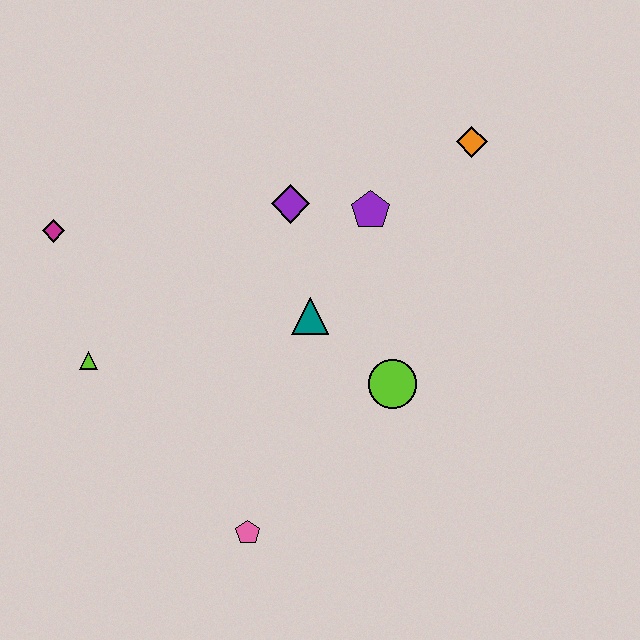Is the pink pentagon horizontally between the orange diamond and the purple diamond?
No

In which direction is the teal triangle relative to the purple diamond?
The teal triangle is below the purple diamond.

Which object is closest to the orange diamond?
The purple pentagon is closest to the orange diamond.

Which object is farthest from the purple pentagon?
The pink pentagon is farthest from the purple pentagon.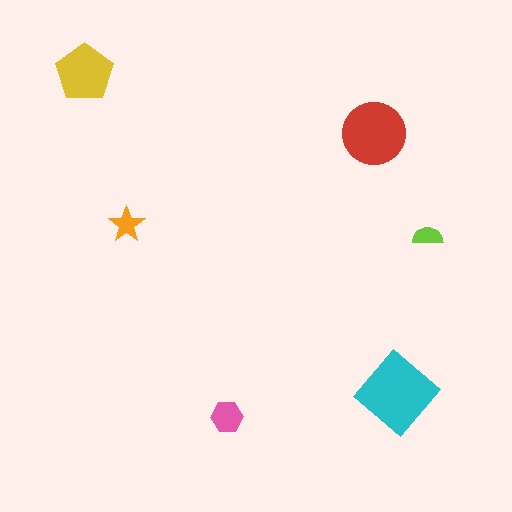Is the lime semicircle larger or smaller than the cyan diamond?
Smaller.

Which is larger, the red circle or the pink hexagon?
The red circle.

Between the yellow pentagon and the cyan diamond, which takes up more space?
The cyan diamond.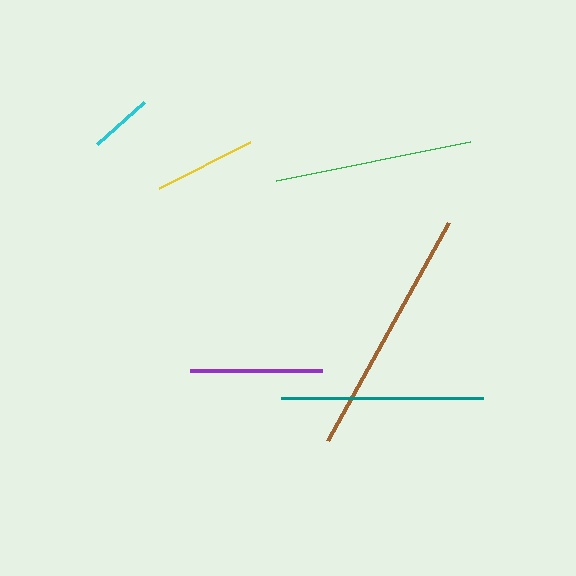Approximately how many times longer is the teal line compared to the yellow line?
The teal line is approximately 2.0 times the length of the yellow line.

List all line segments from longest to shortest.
From longest to shortest: brown, teal, green, purple, yellow, cyan.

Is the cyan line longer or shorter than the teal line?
The teal line is longer than the cyan line.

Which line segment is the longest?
The brown line is the longest at approximately 249 pixels.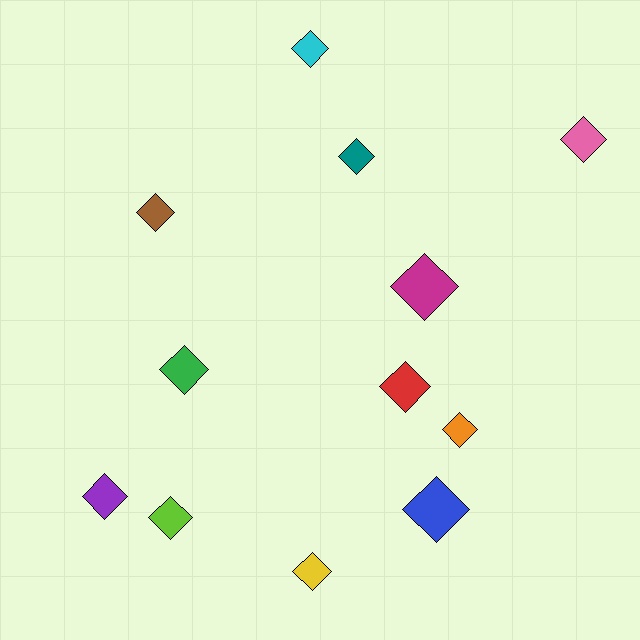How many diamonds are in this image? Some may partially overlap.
There are 12 diamonds.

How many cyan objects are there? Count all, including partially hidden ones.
There is 1 cyan object.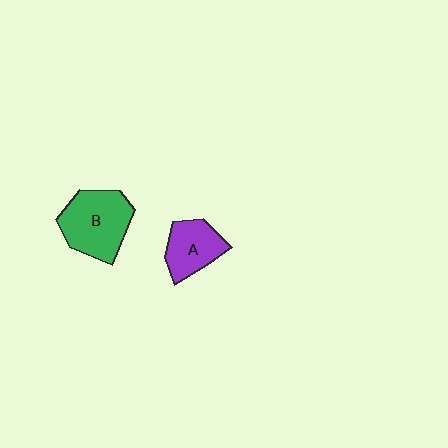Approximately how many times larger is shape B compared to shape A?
Approximately 1.5 times.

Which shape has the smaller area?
Shape A (purple).